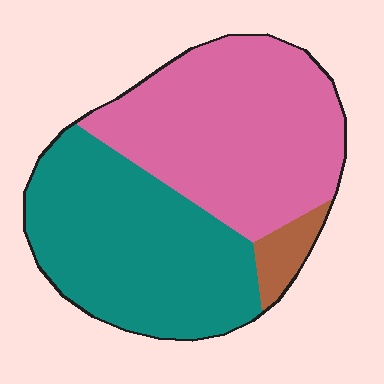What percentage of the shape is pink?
Pink takes up about one half (1/2) of the shape.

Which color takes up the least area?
Brown, at roughly 5%.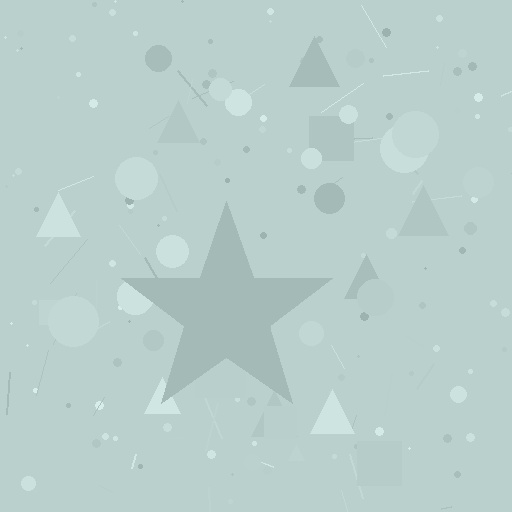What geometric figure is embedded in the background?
A star is embedded in the background.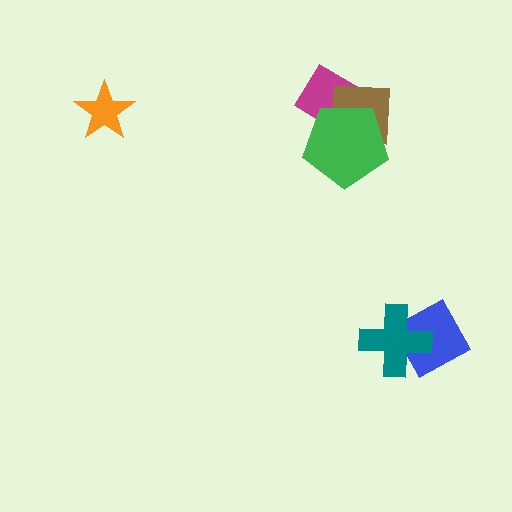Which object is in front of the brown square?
The green pentagon is in front of the brown square.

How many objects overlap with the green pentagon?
2 objects overlap with the green pentagon.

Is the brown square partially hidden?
Yes, it is partially covered by another shape.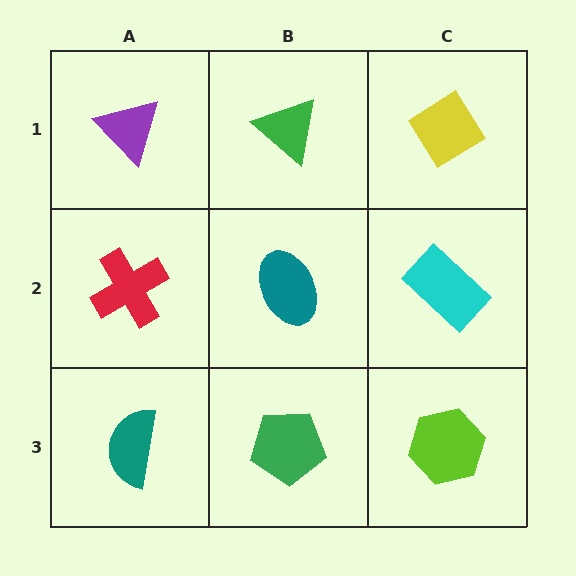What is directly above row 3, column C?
A cyan rectangle.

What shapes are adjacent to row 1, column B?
A teal ellipse (row 2, column B), a purple triangle (row 1, column A), a yellow diamond (row 1, column C).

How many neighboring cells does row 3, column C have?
2.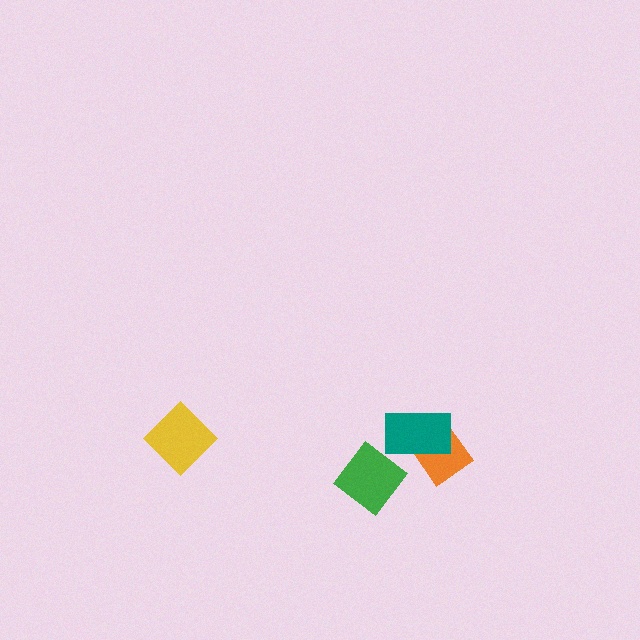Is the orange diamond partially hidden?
Yes, it is partially covered by another shape.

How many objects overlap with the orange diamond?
1 object overlaps with the orange diamond.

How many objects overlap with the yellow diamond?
0 objects overlap with the yellow diamond.